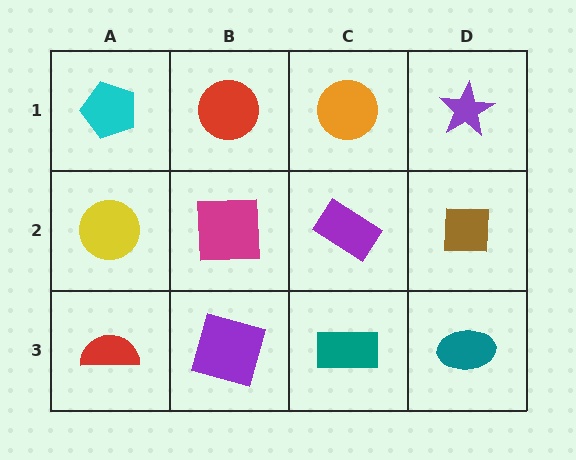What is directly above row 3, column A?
A yellow circle.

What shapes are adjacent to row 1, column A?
A yellow circle (row 2, column A), a red circle (row 1, column B).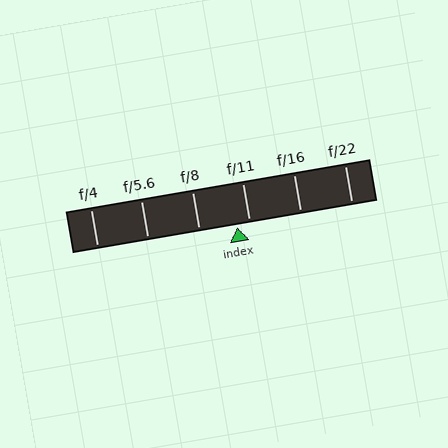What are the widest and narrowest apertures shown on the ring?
The widest aperture shown is f/4 and the narrowest is f/22.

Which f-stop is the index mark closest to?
The index mark is closest to f/11.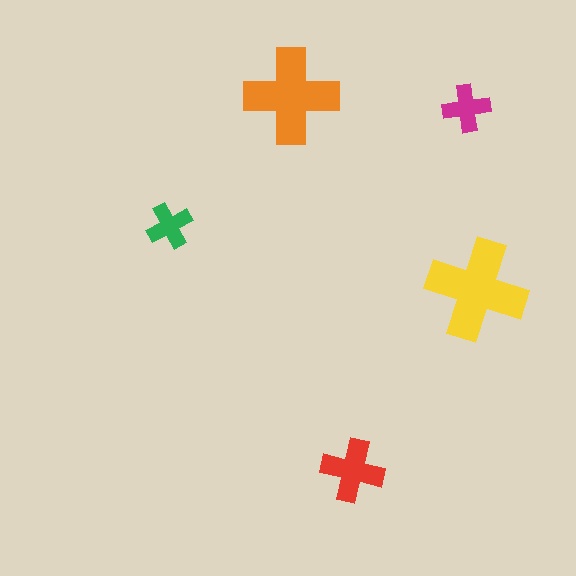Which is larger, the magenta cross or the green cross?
The magenta one.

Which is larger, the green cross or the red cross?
The red one.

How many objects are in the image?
There are 5 objects in the image.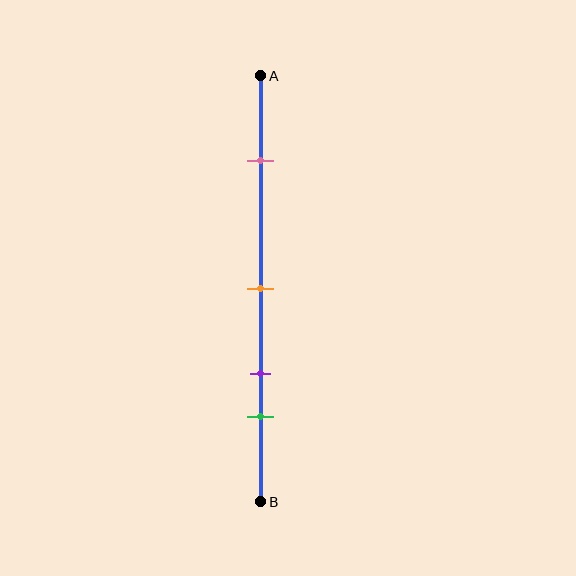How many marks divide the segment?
There are 4 marks dividing the segment.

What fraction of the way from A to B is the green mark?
The green mark is approximately 80% (0.8) of the way from A to B.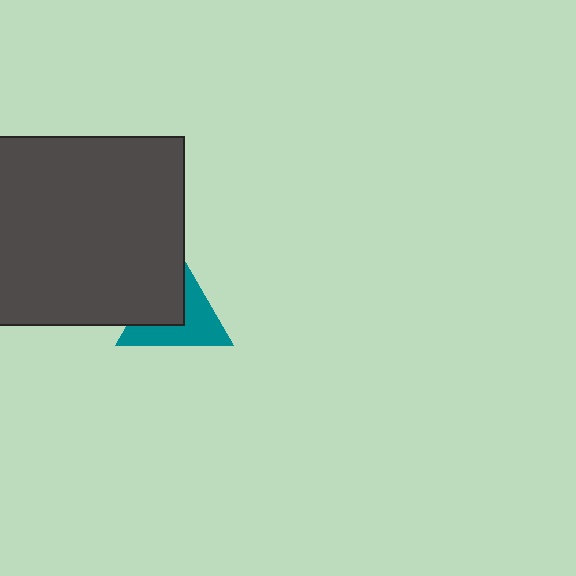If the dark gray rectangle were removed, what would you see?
You would see the complete teal triangle.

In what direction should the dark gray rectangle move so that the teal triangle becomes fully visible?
The dark gray rectangle should move toward the upper-left. That is the shortest direction to clear the overlap and leave the teal triangle fully visible.